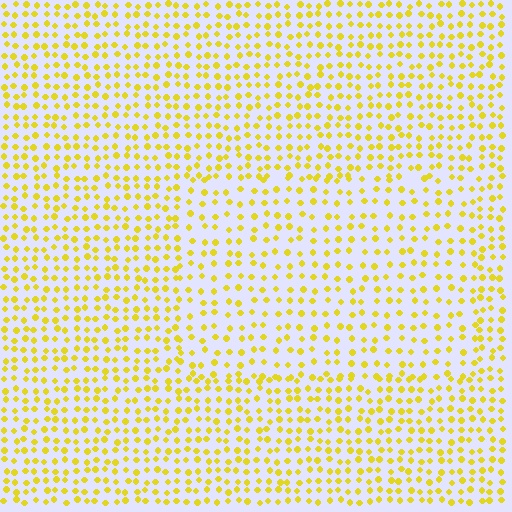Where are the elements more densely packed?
The elements are more densely packed outside the rectangle boundary.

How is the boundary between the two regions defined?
The boundary is defined by a change in element density (approximately 1.5x ratio). All elements are the same color, size, and shape.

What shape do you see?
I see a rectangle.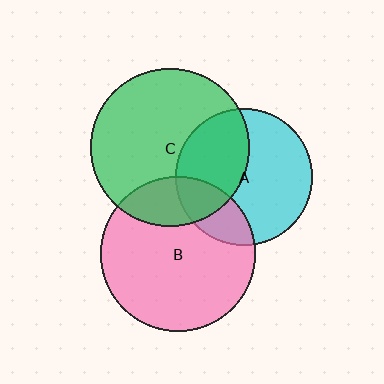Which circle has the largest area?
Circle C (green).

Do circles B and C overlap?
Yes.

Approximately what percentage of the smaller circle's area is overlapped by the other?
Approximately 20%.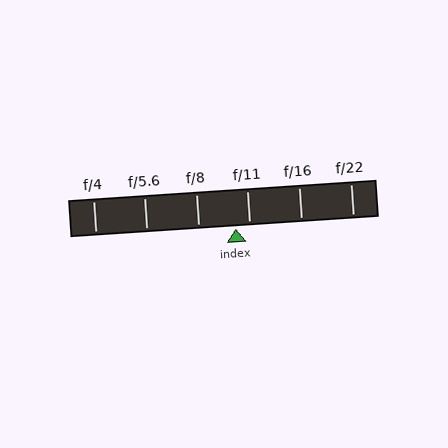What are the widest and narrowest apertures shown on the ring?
The widest aperture shown is f/4 and the narrowest is f/22.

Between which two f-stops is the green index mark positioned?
The index mark is between f/8 and f/11.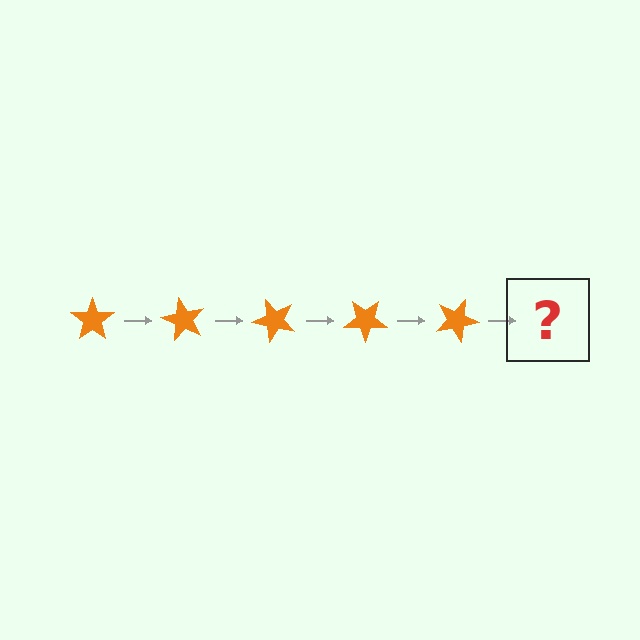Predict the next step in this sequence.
The next step is an orange star rotated 300 degrees.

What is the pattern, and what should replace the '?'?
The pattern is that the star rotates 60 degrees each step. The '?' should be an orange star rotated 300 degrees.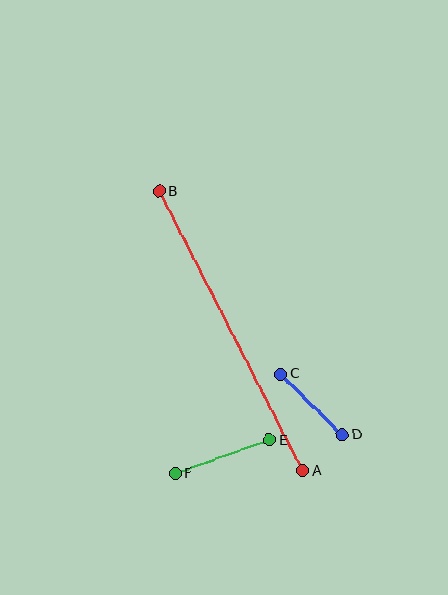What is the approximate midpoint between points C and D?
The midpoint is at approximately (311, 404) pixels.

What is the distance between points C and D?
The distance is approximately 87 pixels.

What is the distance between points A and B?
The distance is approximately 314 pixels.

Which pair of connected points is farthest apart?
Points A and B are farthest apart.